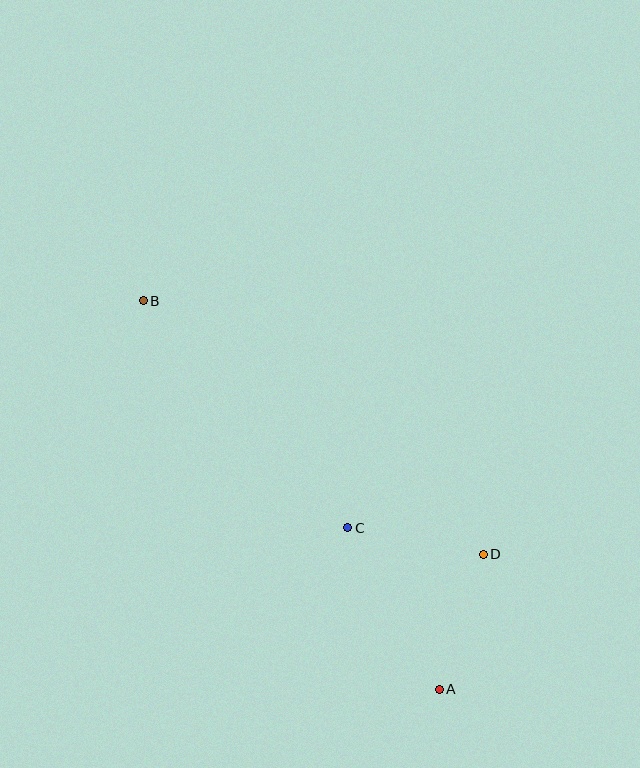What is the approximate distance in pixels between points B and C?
The distance between B and C is approximately 305 pixels.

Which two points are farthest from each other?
Points A and B are farthest from each other.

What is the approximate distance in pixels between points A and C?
The distance between A and C is approximately 186 pixels.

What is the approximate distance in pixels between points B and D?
The distance between B and D is approximately 424 pixels.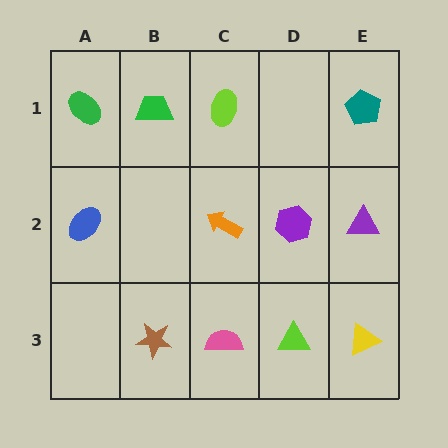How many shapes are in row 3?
4 shapes.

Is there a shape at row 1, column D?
No, that cell is empty.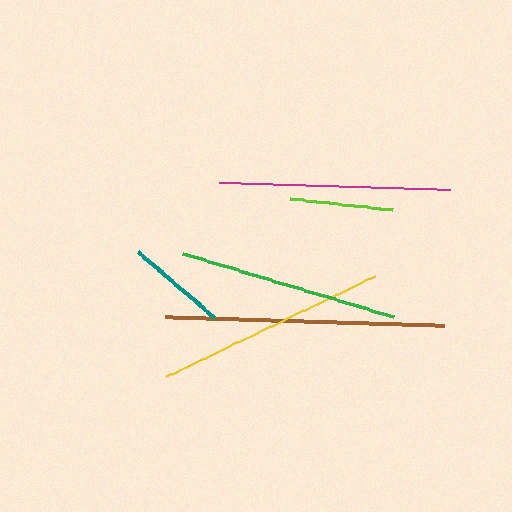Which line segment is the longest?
The brown line is the longest at approximately 278 pixels.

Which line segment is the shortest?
The teal line is the shortest at approximately 100 pixels.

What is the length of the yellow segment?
The yellow segment is approximately 232 pixels long.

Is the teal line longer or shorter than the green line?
The green line is longer than the teal line.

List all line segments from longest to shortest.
From longest to shortest: brown, yellow, magenta, green, lime, teal.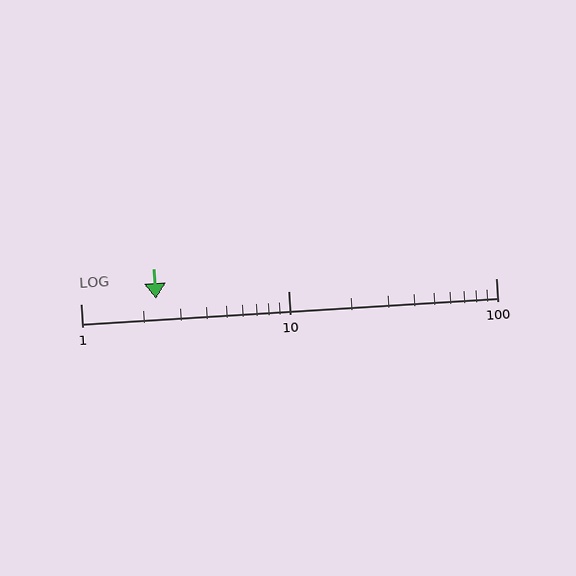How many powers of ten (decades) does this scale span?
The scale spans 2 decades, from 1 to 100.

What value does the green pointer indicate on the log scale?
The pointer indicates approximately 2.3.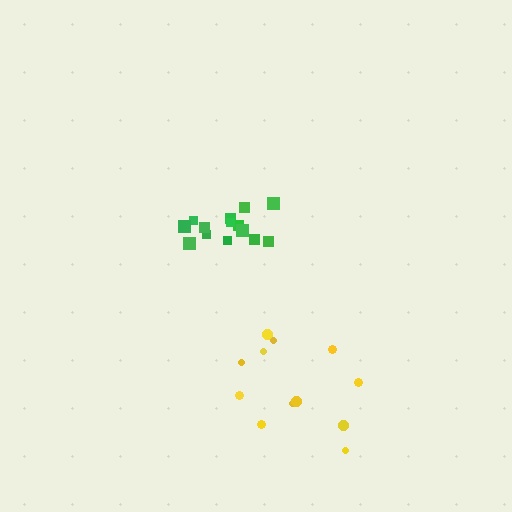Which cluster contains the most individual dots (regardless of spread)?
Green (14).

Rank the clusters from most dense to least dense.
green, yellow.